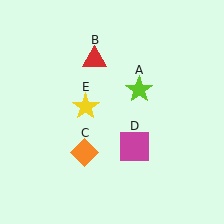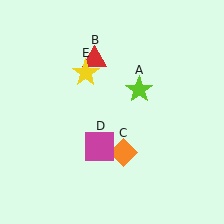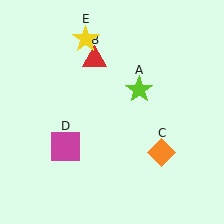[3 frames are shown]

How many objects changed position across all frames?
3 objects changed position: orange diamond (object C), magenta square (object D), yellow star (object E).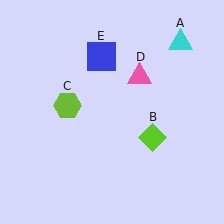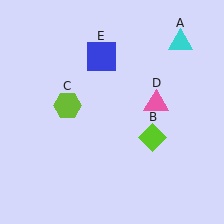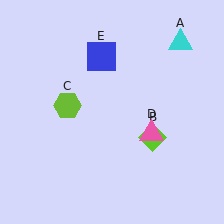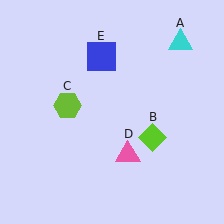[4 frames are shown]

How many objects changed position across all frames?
1 object changed position: pink triangle (object D).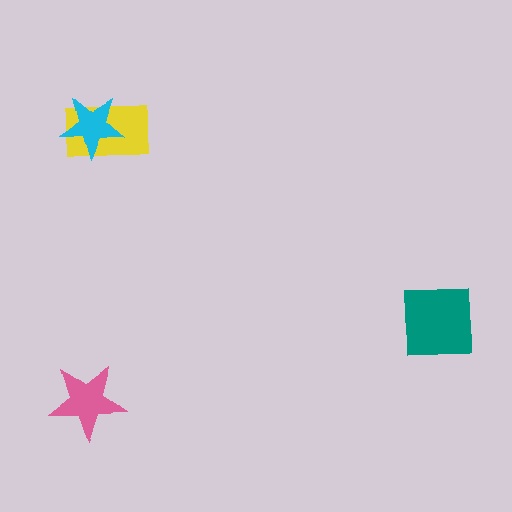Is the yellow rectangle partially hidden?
Yes, it is partially covered by another shape.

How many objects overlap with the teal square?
0 objects overlap with the teal square.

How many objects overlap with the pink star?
0 objects overlap with the pink star.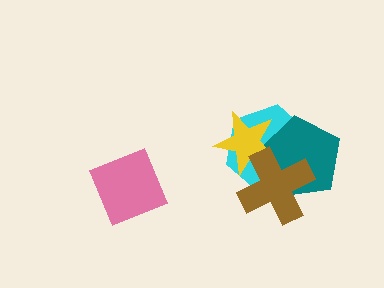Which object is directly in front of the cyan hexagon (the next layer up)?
The teal pentagon is directly in front of the cyan hexagon.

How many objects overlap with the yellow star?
3 objects overlap with the yellow star.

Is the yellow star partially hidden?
Yes, it is partially covered by another shape.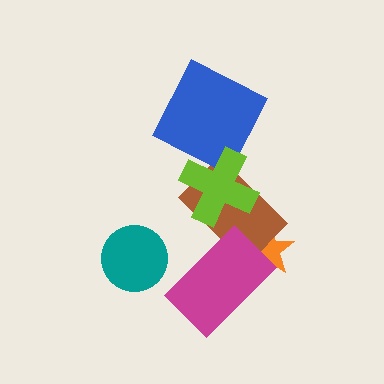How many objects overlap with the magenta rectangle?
2 objects overlap with the magenta rectangle.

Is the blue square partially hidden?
Yes, it is partially covered by another shape.